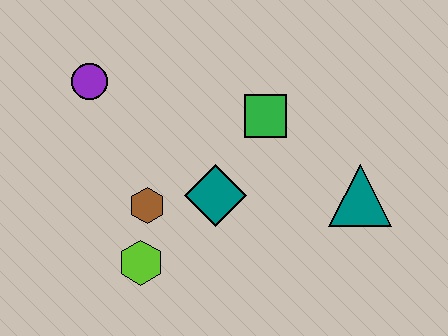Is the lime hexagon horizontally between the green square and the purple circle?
Yes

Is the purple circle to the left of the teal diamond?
Yes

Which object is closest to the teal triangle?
The green square is closest to the teal triangle.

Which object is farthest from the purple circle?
The teal triangle is farthest from the purple circle.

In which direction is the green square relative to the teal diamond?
The green square is above the teal diamond.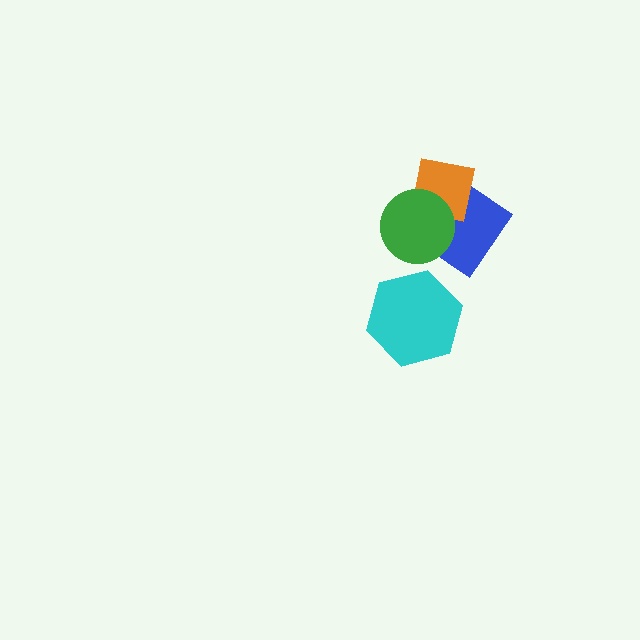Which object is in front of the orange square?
The green circle is in front of the orange square.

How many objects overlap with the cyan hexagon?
0 objects overlap with the cyan hexagon.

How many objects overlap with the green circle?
2 objects overlap with the green circle.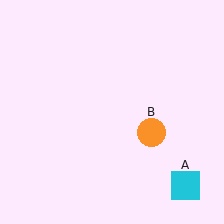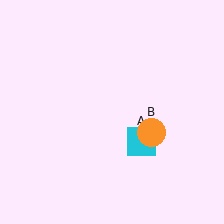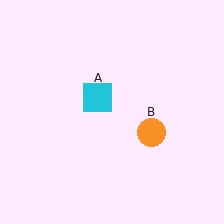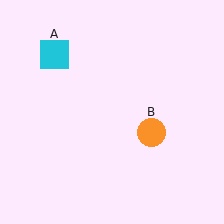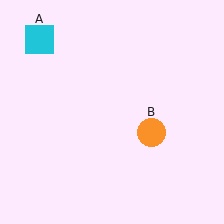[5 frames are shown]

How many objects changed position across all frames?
1 object changed position: cyan square (object A).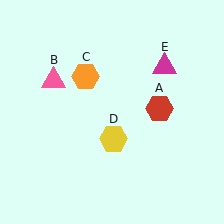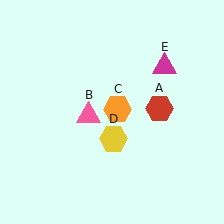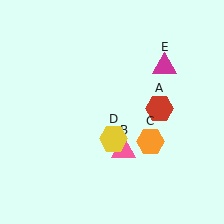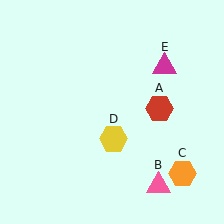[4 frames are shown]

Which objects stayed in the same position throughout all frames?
Red hexagon (object A) and yellow hexagon (object D) and magenta triangle (object E) remained stationary.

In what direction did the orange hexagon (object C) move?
The orange hexagon (object C) moved down and to the right.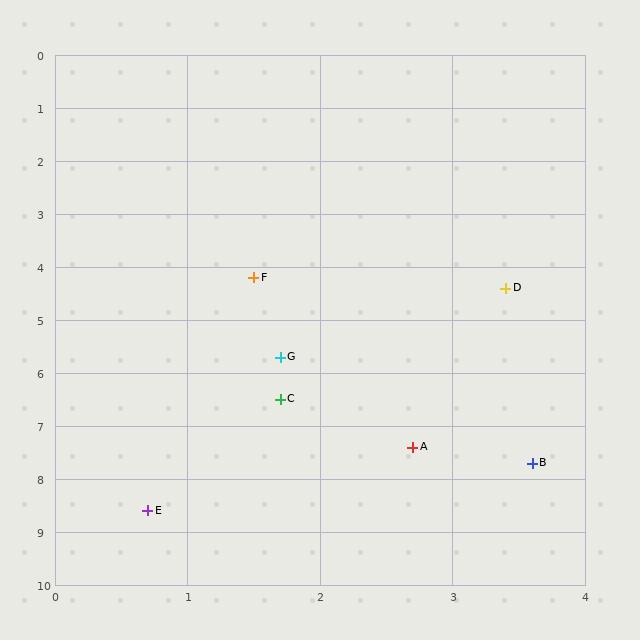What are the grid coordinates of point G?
Point G is at approximately (1.7, 5.7).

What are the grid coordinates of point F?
Point F is at approximately (1.5, 4.2).